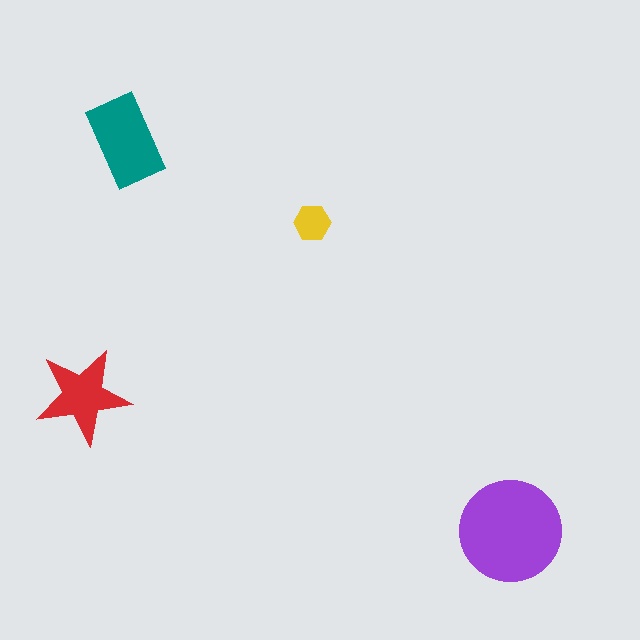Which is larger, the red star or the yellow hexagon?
The red star.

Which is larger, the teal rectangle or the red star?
The teal rectangle.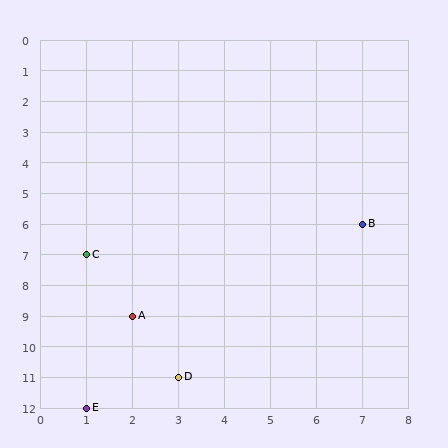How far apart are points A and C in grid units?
Points A and C are 1 column and 2 rows apart (about 2.2 grid units diagonally).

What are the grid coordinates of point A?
Point A is at grid coordinates (2, 9).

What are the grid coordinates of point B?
Point B is at grid coordinates (7, 6).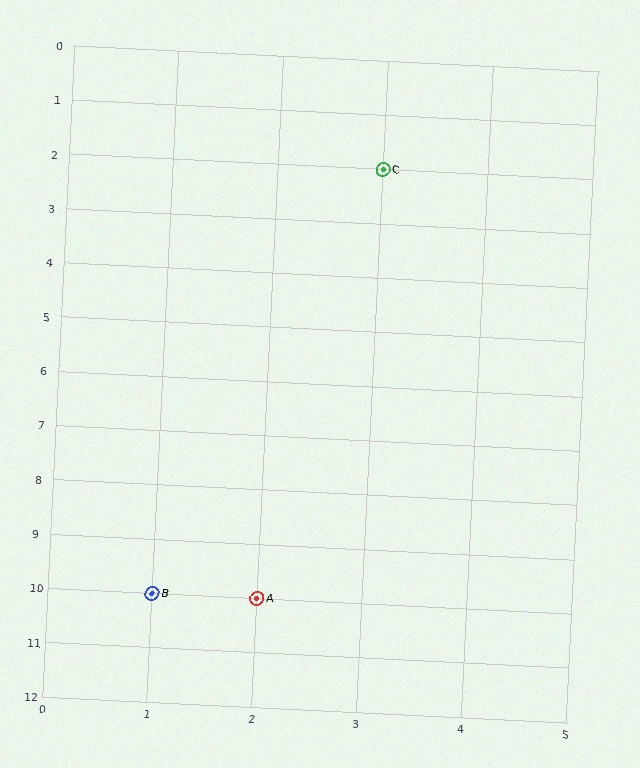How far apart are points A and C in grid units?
Points A and C are 1 column and 8 rows apart (about 8.1 grid units diagonally).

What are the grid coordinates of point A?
Point A is at grid coordinates (2, 10).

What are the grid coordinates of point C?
Point C is at grid coordinates (3, 2).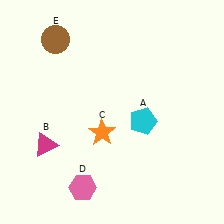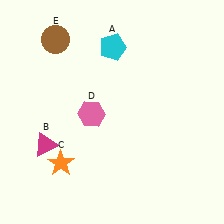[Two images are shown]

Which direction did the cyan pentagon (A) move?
The cyan pentagon (A) moved up.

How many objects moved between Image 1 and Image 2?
3 objects moved between the two images.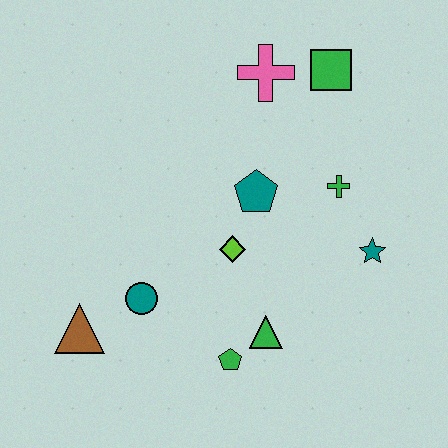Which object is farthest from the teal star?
The brown triangle is farthest from the teal star.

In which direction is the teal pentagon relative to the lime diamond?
The teal pentagon is above the lime diamond.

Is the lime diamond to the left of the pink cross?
Yes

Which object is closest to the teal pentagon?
The lime diamond is closest to the teal pentagon.